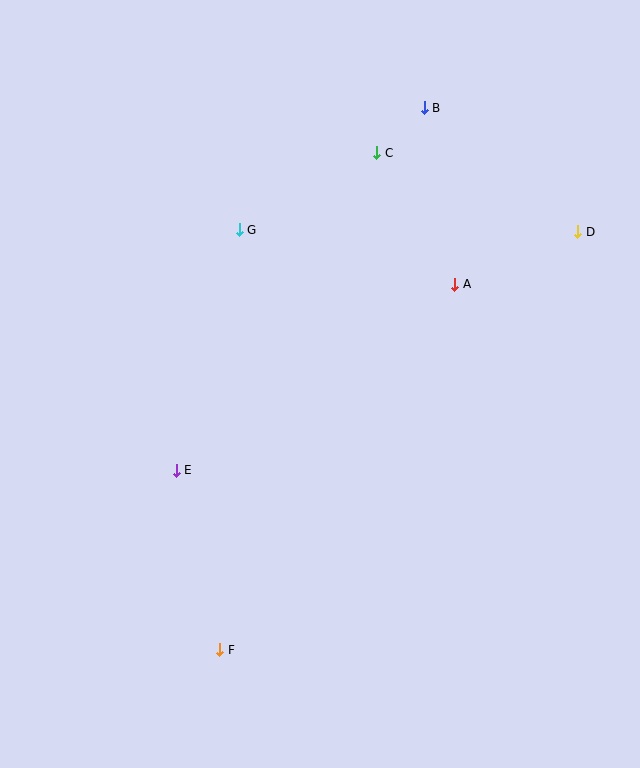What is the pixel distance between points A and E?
The distance between A and E is 335 pixels.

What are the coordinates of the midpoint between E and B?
The midpoint between E and B is at (300, 289).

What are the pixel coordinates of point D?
Point D is at (578, 232).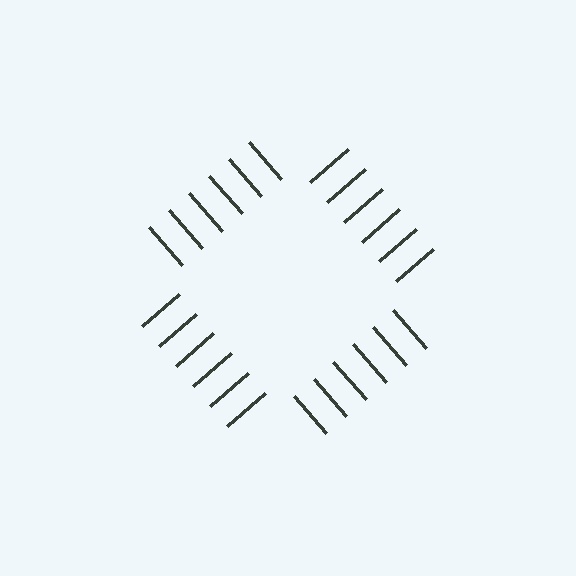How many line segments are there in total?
24 — 6 along each of the 4 edges.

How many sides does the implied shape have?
4 sides — the line-ends trace a square.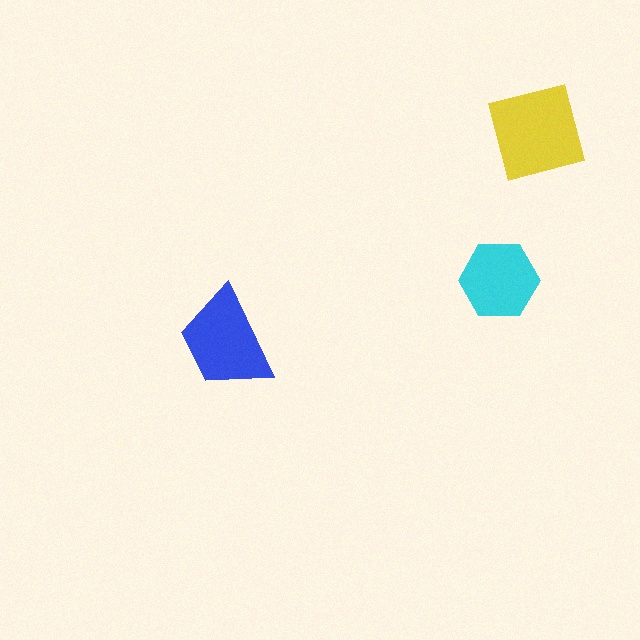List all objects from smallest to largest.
The cyan hexagon, the blue trapezoid, the yellow square.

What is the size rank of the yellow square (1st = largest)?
1st.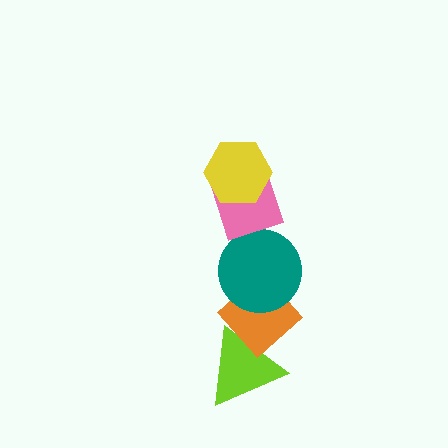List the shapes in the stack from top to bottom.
From top to bottom: the yellow hexagon, the pink diamond, the teal circle, the orange diamond, the lime triangle.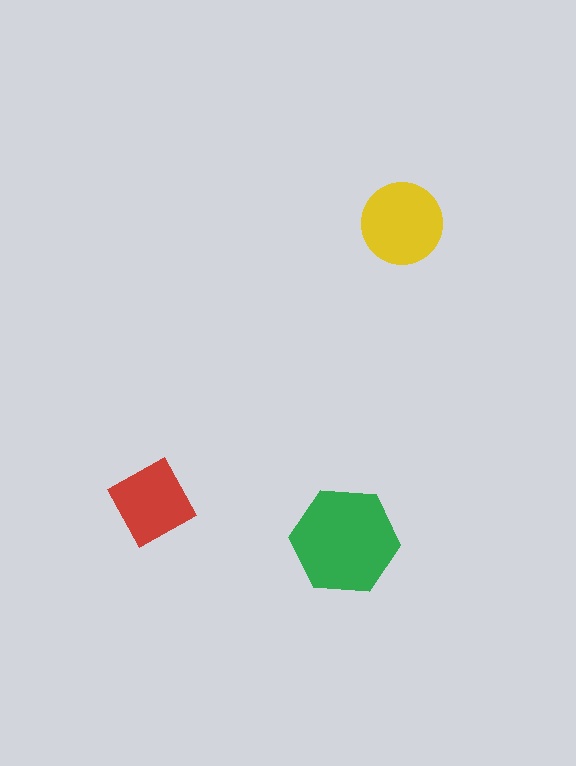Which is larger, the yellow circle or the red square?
The yellow circle.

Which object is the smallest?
The red square.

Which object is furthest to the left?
The red square is leftmost.